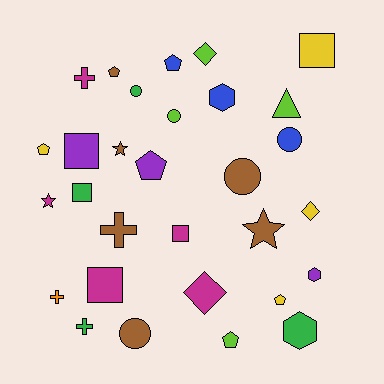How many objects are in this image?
There are 30 objects.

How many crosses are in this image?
There are 4 crosses.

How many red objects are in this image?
There are no red objects.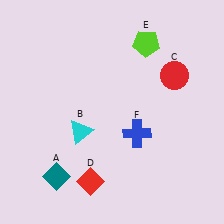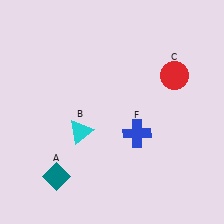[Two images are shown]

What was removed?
The red diamond (D), the lime pentagon (E) were removed in Image 2.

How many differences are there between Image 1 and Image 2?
There are 2 differences between the two images.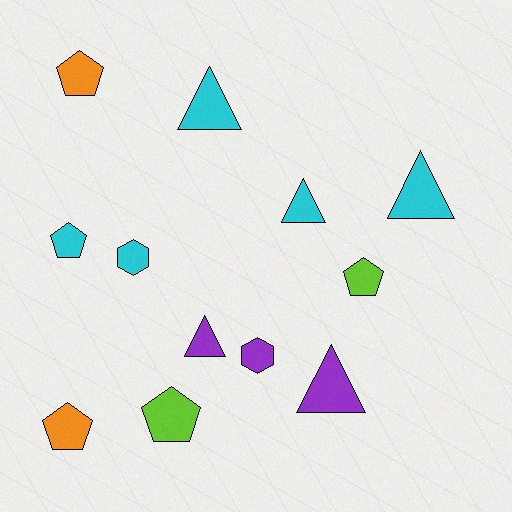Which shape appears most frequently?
Pentagon, with 5 objects.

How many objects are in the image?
There are 12 objects.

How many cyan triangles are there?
There are 3 cyan triangles.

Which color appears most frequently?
Cyan, with 5 objects.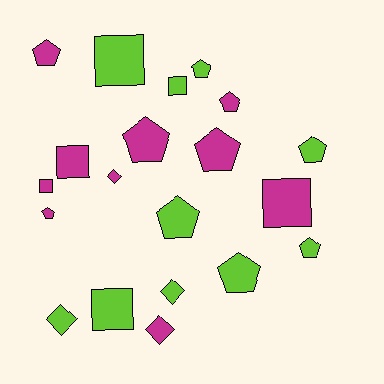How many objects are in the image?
There are 20 objects.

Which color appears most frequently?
Magenta, with 10 objects.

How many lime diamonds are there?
There are 2 lime diamonds.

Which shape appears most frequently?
Pentagon, with 10 objects.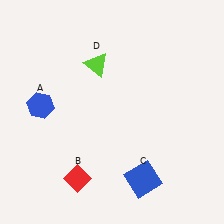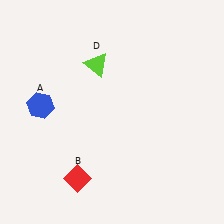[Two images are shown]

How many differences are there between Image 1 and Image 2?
There is 1 difference between the two images.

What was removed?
The blue square (C) was removed in Image 2.